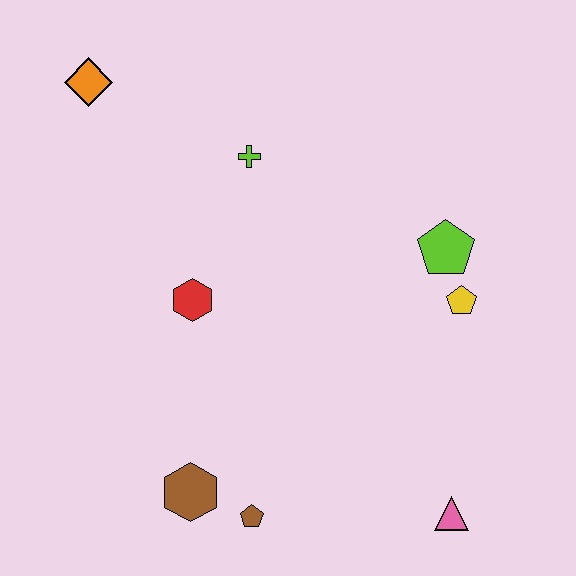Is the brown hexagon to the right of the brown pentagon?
No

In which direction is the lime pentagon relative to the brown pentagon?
The lime pentagon is above the brown pentagon.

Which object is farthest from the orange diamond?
The pink triangle is farthest from the orange diamond.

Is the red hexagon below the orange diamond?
Yes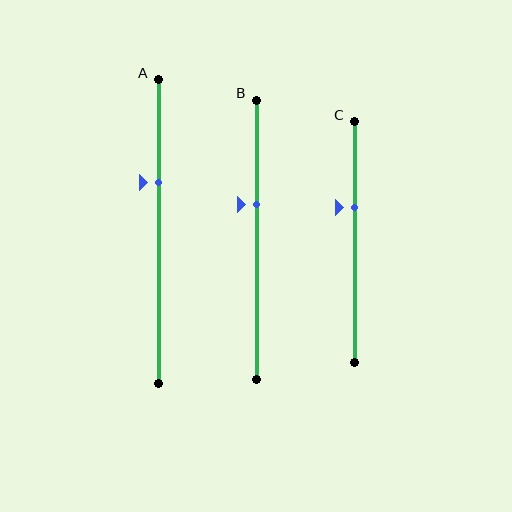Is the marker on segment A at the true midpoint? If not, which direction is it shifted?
No, the marker on segment A is shifted upward by about 16% of the segment length.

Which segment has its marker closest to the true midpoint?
Segment B has its marker closest to the true midpoint.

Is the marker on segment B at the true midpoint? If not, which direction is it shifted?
No, the marker on segment B is shifted upward by about 13% of the segment length.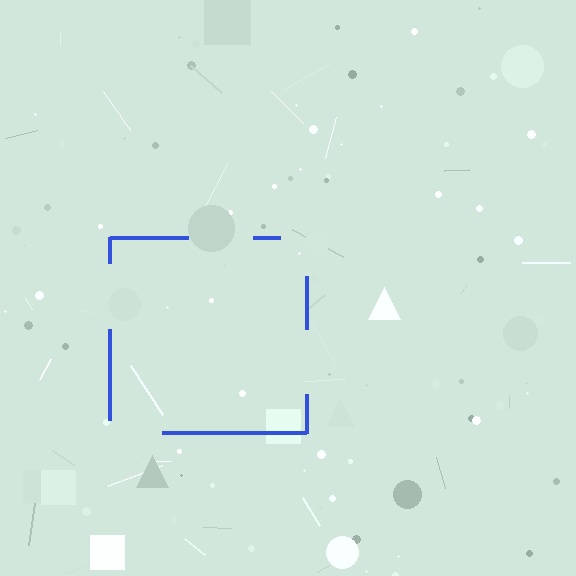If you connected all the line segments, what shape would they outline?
They would outline a square.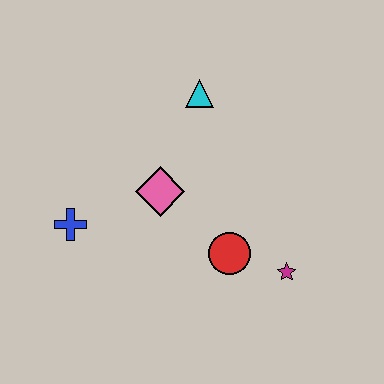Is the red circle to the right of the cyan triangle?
Yes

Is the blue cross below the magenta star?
No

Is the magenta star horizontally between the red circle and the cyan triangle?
No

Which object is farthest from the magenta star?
The blue cross is farthest from the magenta star.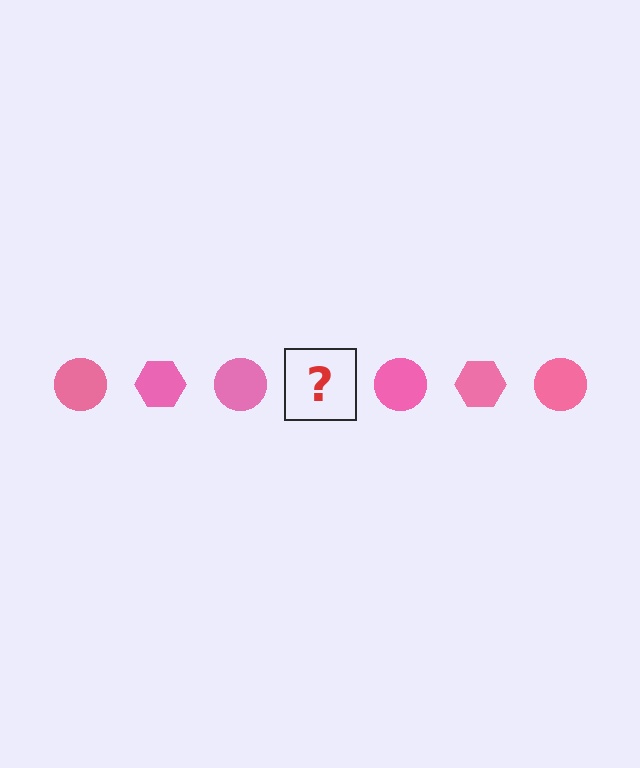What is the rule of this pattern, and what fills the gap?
The rule is that the pattern cycles through circle, hexagon shapes in pink. The gap should be filled with a pink hexagon.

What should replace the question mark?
The question mark should be replaced with a pink hexagon.